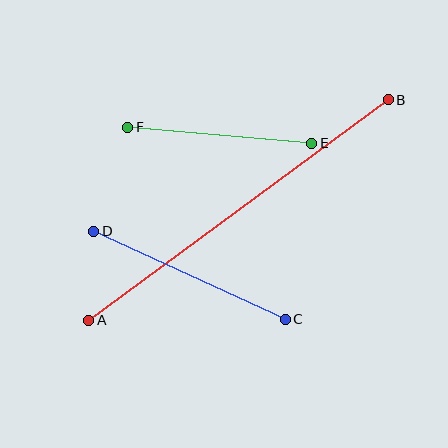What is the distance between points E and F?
The distance is approximately 184 pixels.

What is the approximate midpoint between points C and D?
The midpoint is at approximately (189, 275) pixels.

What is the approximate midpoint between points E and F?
The midpoint is at approximately (220, 135) pixels.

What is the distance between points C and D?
The distance is approximately 210 pixels.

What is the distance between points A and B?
The distance is approximately 372 pixels.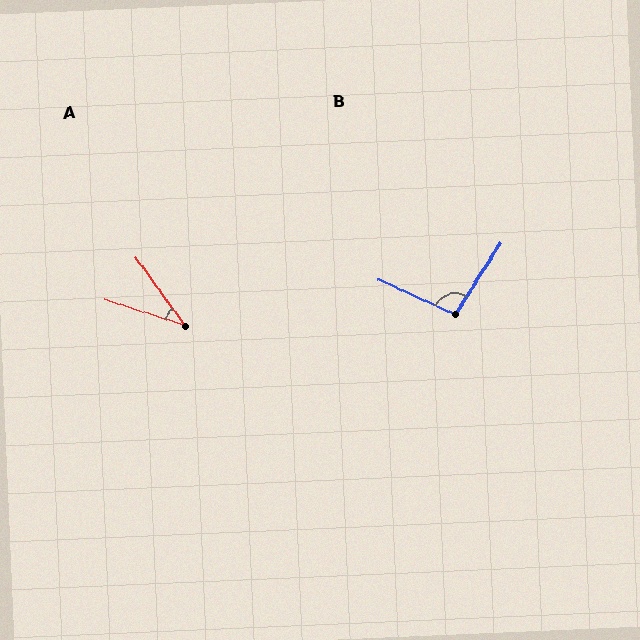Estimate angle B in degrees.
Approximately 98 degrees.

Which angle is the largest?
B, at approximately 98 degrees.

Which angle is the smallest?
A, at approximately 36 degrees.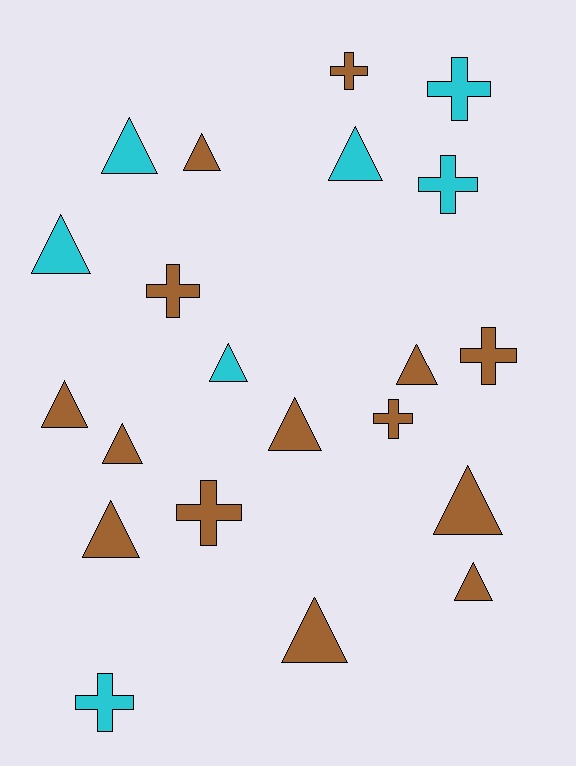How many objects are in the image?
There are 21 objects.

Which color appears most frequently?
Brown, with 14 objects.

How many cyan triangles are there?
There are 4 cyan triangles.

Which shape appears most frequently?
Triangle, with 13 objects.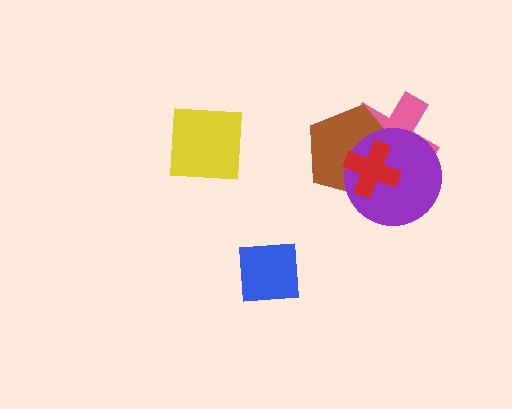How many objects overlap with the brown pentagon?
3 objects overlap with the brown pentagon.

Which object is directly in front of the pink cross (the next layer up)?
The brown pentagon is directly in front of the pink cross.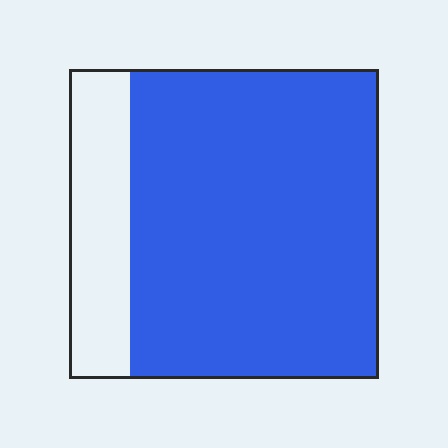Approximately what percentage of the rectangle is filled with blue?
Approximately 80%.